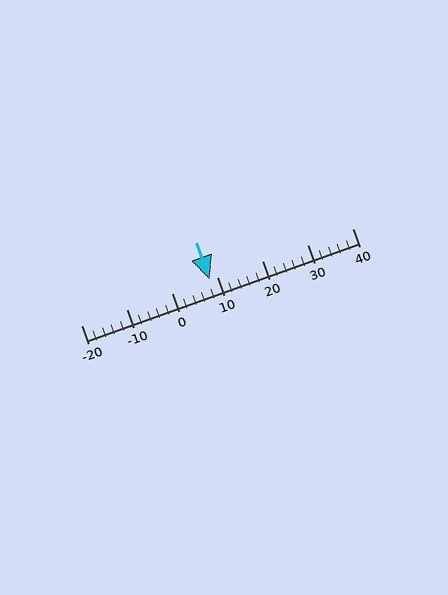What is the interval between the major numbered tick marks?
The major tick marks are spaced 10 units apart.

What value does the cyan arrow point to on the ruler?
The cyan arrow points to approximately 8.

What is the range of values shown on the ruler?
The ruler shows values from -20 to 40.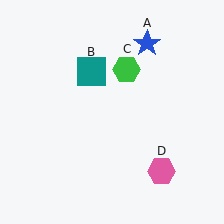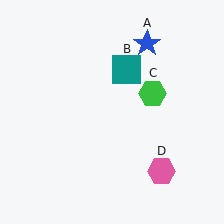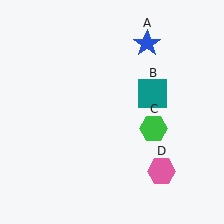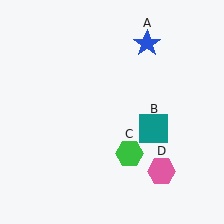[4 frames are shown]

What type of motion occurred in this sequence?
The teal square (object B), green hexagon (object C) rotated clockwise around the center of the scene.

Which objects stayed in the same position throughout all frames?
Blue star (object A) and pink hexagon (object D) remained stationary.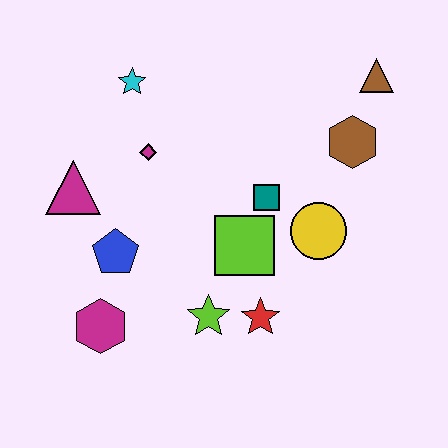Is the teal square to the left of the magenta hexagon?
No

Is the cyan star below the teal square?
No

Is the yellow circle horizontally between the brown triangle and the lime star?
Yes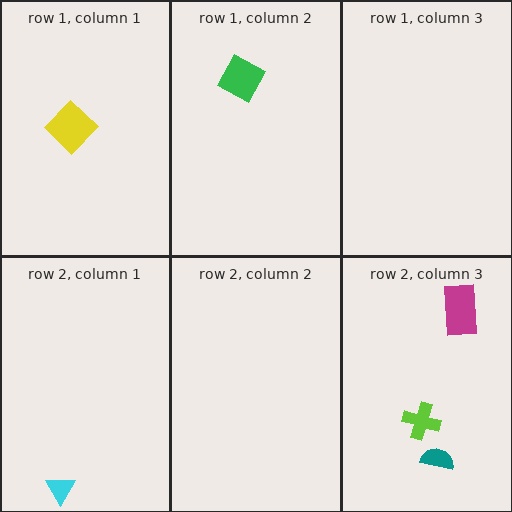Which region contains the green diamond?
The row 1, column 2 region.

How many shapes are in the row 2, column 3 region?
3.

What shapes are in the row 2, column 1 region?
The cyan triangle.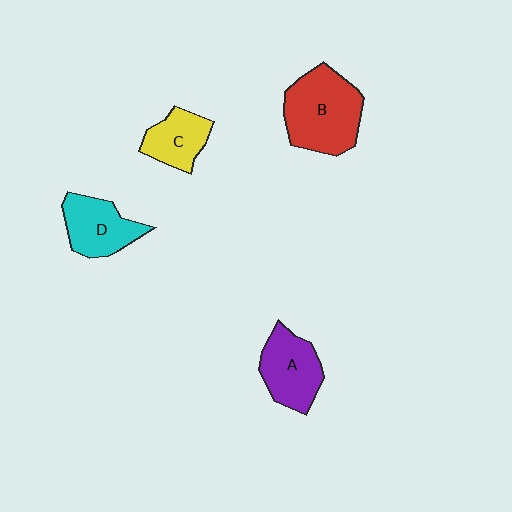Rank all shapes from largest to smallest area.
From largest to smallest: B (red), A (purple), D (cyan), C (yellow).